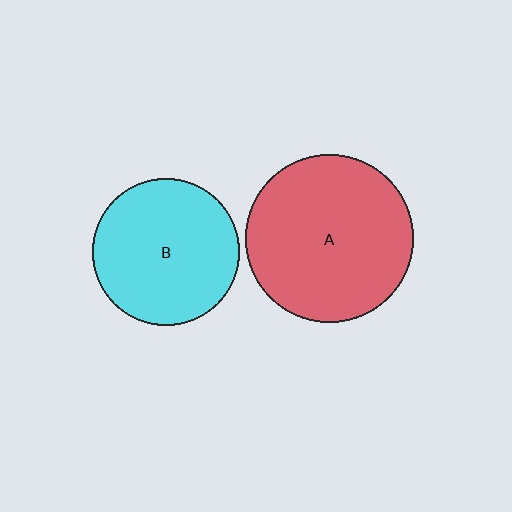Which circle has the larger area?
Circle A (red).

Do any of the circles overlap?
No, none of the circles overlap.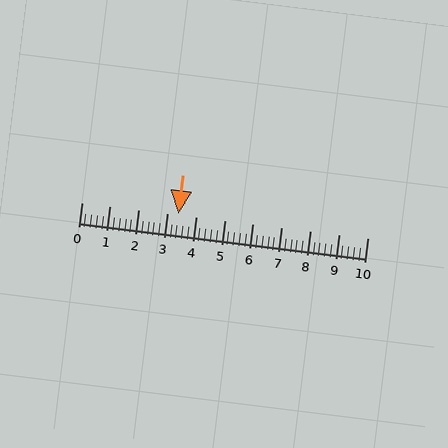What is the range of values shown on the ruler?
The ruler shows values from 0 to 10.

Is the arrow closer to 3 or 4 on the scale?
The arrow is closer to 3.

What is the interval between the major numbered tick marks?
The major tick marks are spaced 1 units apart.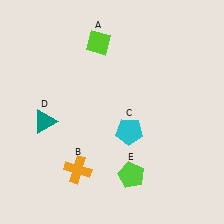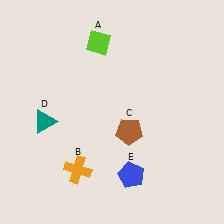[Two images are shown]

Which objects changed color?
C changed from cyan to brown. E changed from lime to blue.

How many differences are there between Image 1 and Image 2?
There are 2 differences between the two images.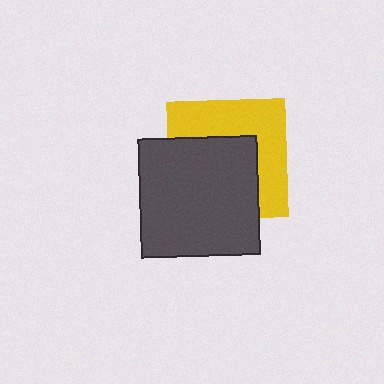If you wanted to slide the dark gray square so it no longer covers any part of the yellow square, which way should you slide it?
Slide it toward the lower-left — that is the most direct way to separate the two shapes.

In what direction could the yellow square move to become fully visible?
The yellow square could move toward the upper-right. That would shift it out from behind the dark gray square entirely.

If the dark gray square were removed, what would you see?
You would see the complete yellow square.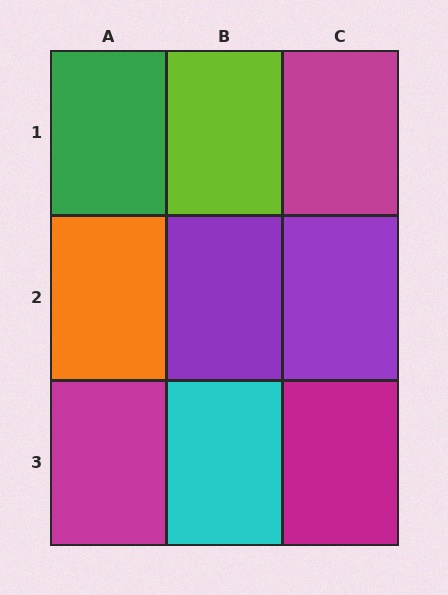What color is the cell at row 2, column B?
Purple.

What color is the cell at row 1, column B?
Lime.